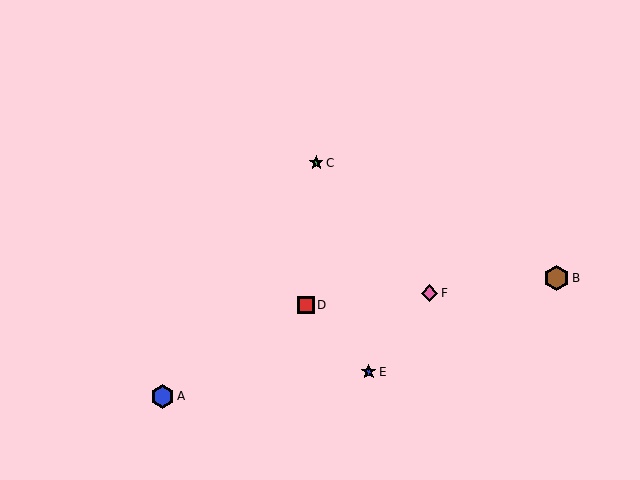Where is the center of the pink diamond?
The center of the pink diamond is at (430, 293).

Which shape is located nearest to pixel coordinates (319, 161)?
The green star (labeled C) at (316, 163) is nearest to that location.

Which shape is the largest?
The brown hexagon (labeled B) is the largest.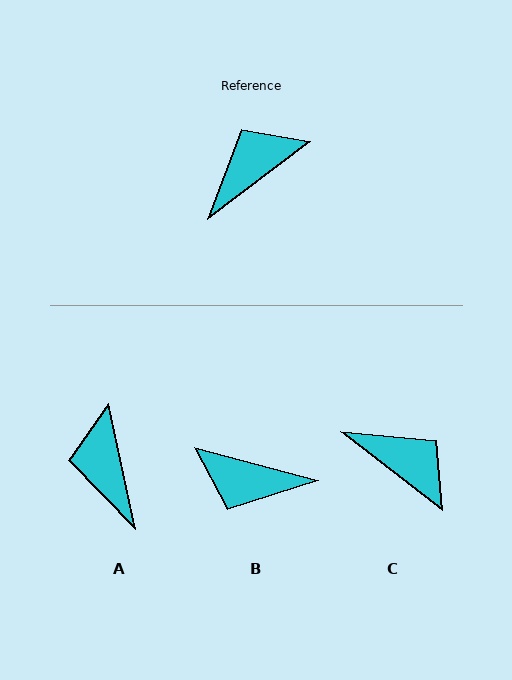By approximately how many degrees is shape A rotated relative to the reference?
Approximately 65 degrees counter-clockwise.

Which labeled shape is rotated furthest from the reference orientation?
B, about 128 degrees away.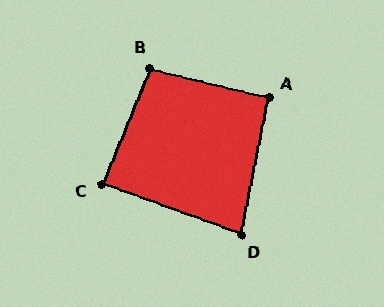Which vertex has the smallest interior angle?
D, at approximately 81 degrees.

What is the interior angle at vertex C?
Approximately 87 degrees (approximately right).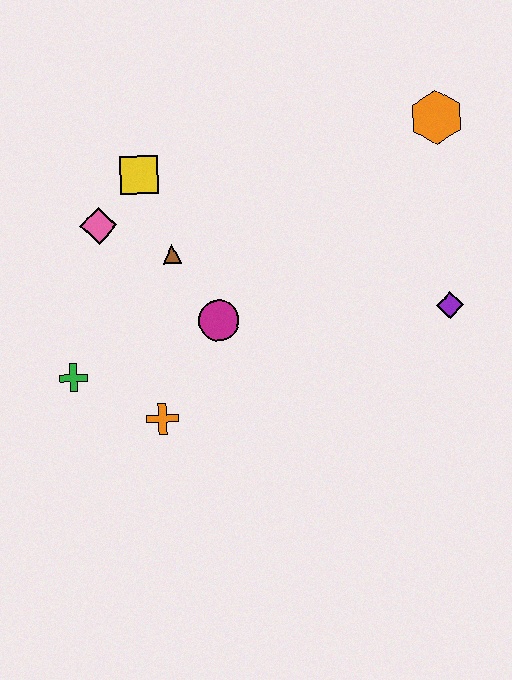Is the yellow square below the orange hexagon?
Yes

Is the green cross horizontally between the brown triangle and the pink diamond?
No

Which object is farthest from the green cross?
The orange hexagon is farthest from the green cross.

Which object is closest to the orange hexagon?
The purple diamond is closest to the orange hexagon.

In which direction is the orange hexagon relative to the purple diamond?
The orange hexagon is above the purple diamond.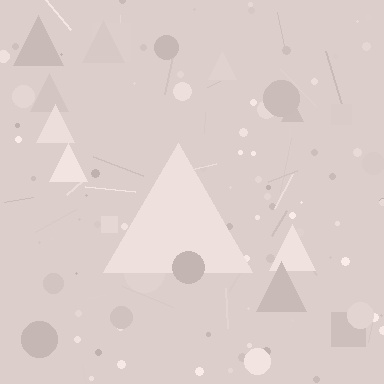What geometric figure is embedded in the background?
A triangle is embedded in the background.